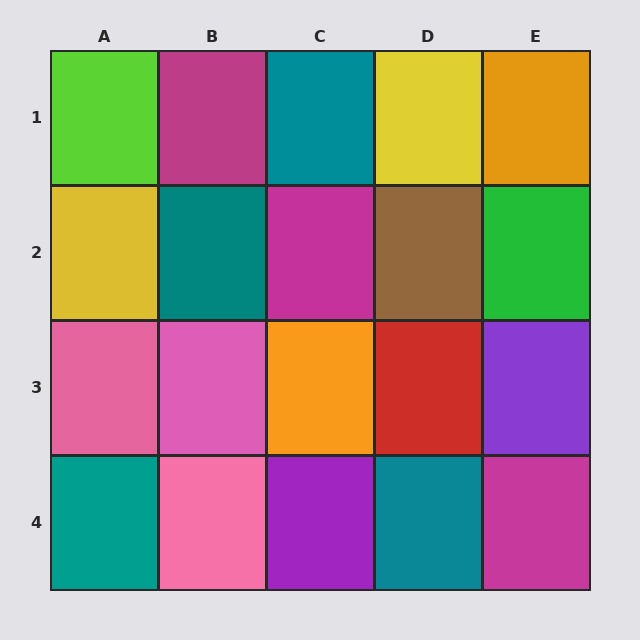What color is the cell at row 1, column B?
Magenta.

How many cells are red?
1 cell is red.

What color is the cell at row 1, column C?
Teal.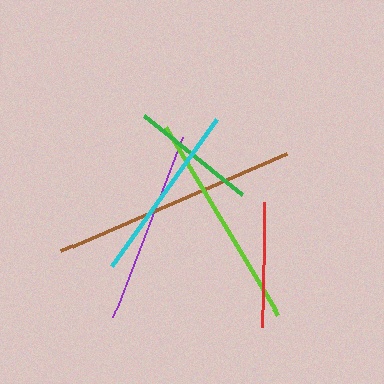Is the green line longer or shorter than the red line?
The green line is longer than the red line.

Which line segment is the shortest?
The red line is the shortest at approximately 126 pixels.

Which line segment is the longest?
The brown line is the longest at approximately 246 pixels.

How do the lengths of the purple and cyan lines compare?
The purple and cyan lines are approximately the same length.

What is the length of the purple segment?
The purple segment is approximately 193 pixels long.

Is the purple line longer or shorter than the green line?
The purple line is longer than the green line.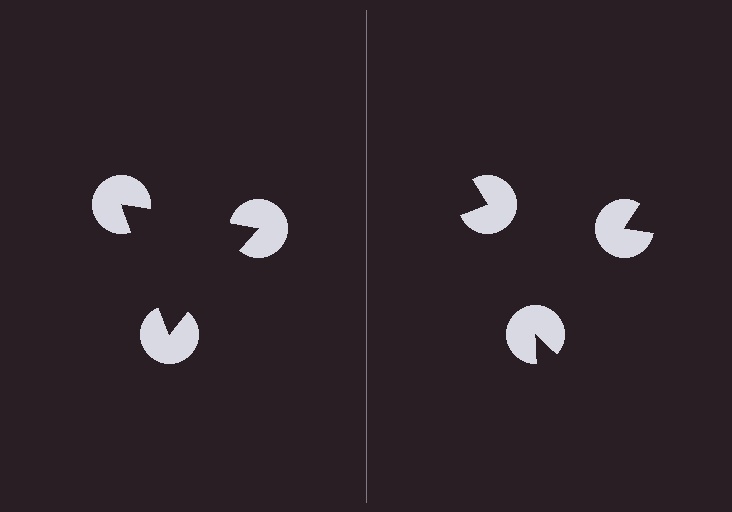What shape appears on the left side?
An illusory triangle.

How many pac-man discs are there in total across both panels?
6 — 3 on each side.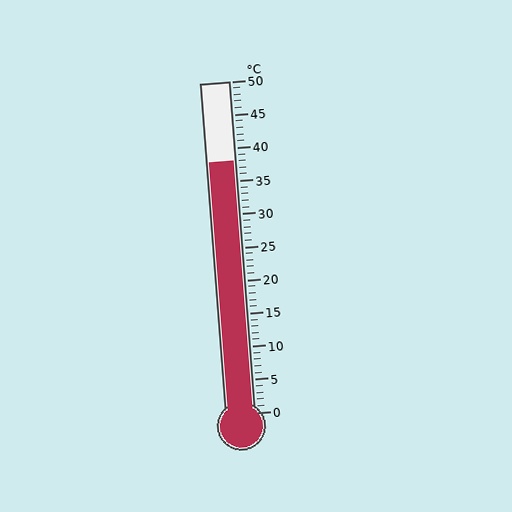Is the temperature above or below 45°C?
The temperature is below 45°C.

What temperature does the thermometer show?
The thermometer shows approximately 38°C.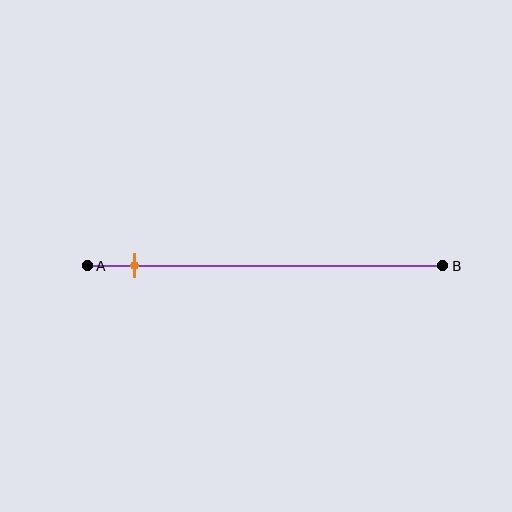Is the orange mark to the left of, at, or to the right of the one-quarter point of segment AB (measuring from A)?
The orange mark is to the left of the one-quarter point of segment AB.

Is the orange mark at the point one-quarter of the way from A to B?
No, the mark is at about 15% from A, not at the 25% one-quarter point.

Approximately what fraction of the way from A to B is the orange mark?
The orange mark is approximately 15% of the way from A to B.